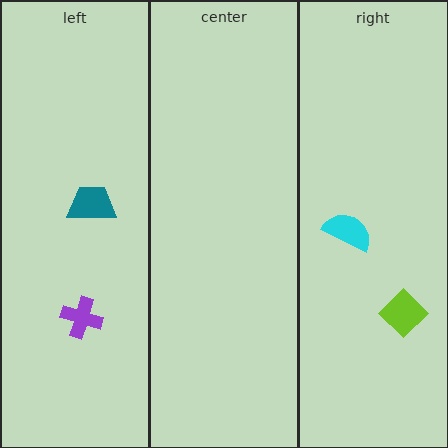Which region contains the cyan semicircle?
The right region.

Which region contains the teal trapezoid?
The left region.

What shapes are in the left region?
The purple cross, the teal trapezoid.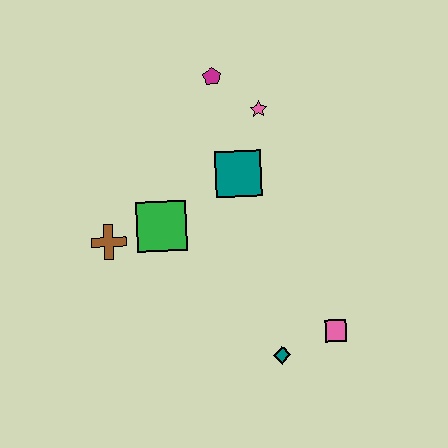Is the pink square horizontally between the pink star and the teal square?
No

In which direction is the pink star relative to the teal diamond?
The pink star is above the teal diamond.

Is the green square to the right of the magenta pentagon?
No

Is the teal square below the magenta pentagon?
Yes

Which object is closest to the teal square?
The pink star is closest to the teal square.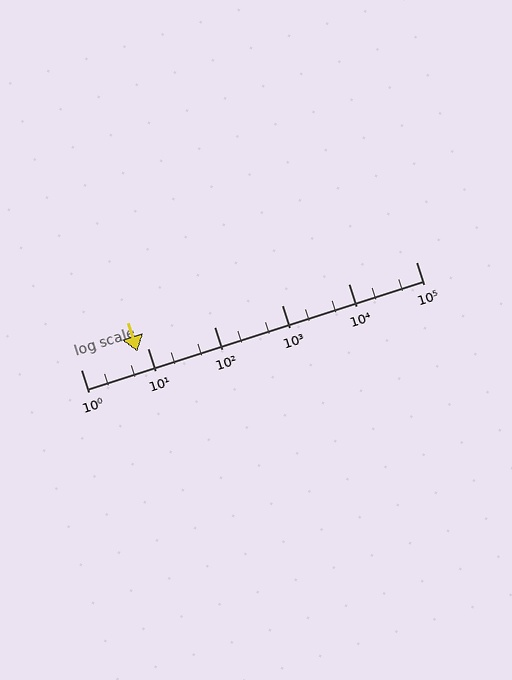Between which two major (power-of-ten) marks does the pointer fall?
The pointer is between 1 and 10.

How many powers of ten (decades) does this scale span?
The scale spans 5 decades, from 1 to 100000.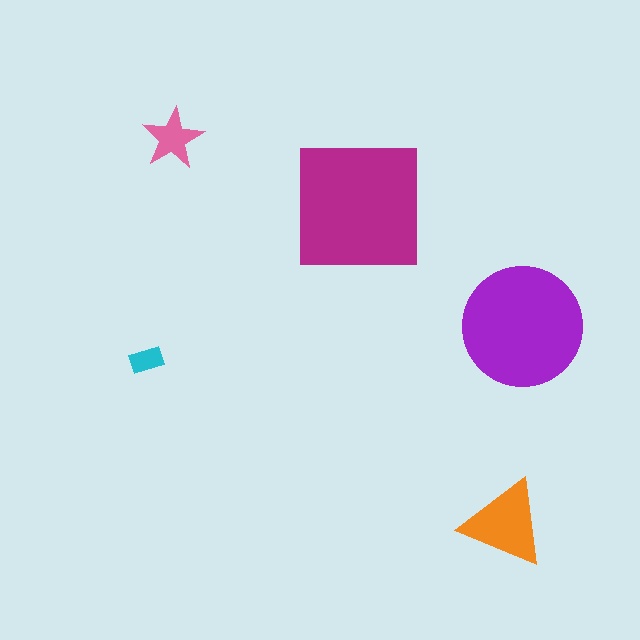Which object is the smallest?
The cyan rectangle.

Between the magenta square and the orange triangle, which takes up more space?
The magenta square.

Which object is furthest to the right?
The purple circle is rightmost.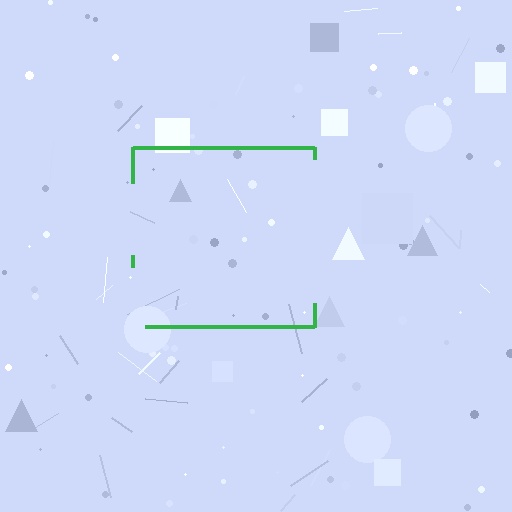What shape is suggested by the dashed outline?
The dashed outline suggests a square.